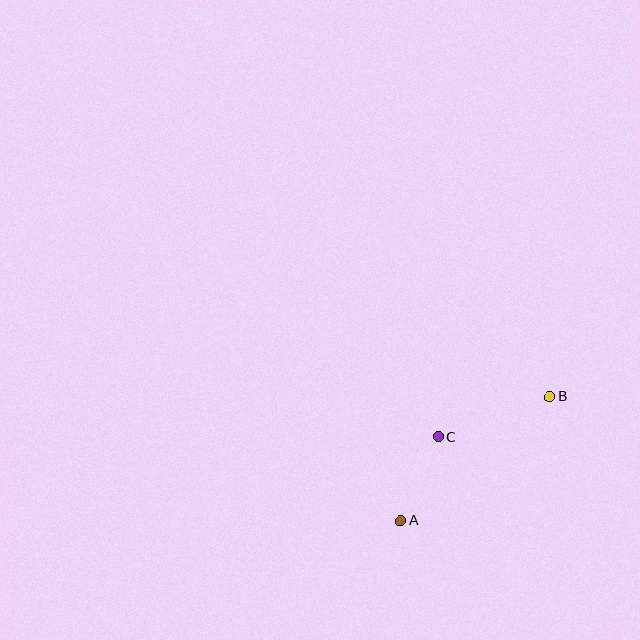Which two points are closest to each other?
Points A and C are closest to each other.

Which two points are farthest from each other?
Points A and B are farthest from each other.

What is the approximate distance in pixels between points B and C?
The distance between B and C is approximately 118 pixels.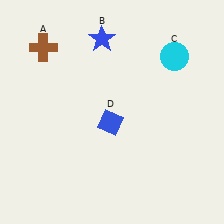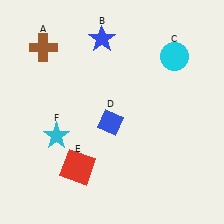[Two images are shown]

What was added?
A red square (E), a cyan star (F) were added in Image 2.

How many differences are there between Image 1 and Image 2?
There are 2 differences between the two images.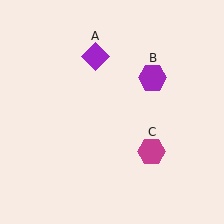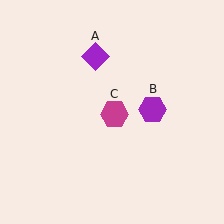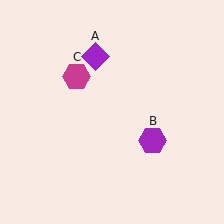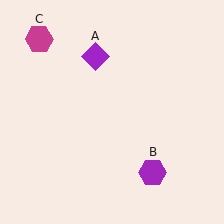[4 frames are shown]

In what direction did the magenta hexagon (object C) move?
The magenta hexagon (object C) moved up and to the left.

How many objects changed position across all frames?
2 objects changed position: purple hexagon (object B), magenta hexagon (object C).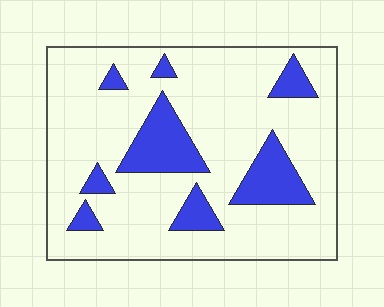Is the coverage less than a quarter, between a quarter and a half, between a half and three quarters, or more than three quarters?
Less than a quarter.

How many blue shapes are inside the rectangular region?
8.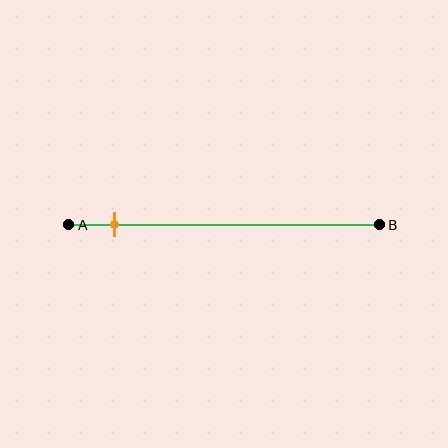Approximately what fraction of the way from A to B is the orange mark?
The orange mark is approximately 15% of the way from A to B.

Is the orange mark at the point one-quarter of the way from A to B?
No, the mark is at about 15% from A, not at the 25% one-quarter point.